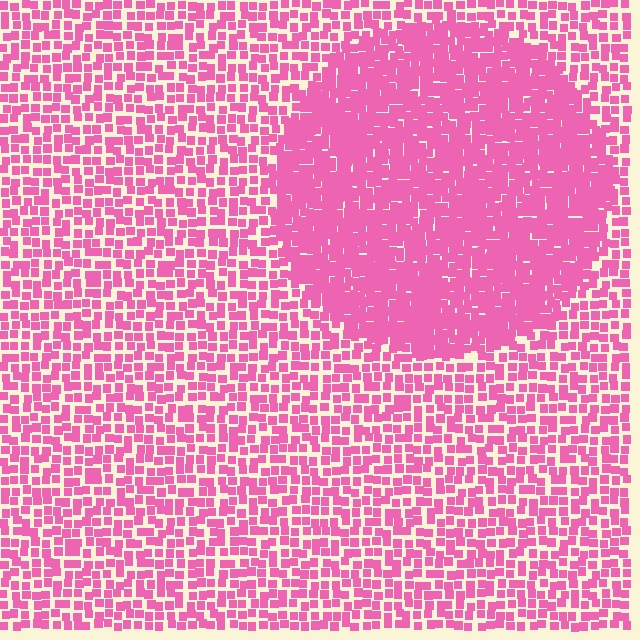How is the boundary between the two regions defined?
The boundary is defined by a change in element density (approximately 1.9x ratio). All elements are the same color, size, and shape.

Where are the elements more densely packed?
The elements are more densely packed inside the circle boundary.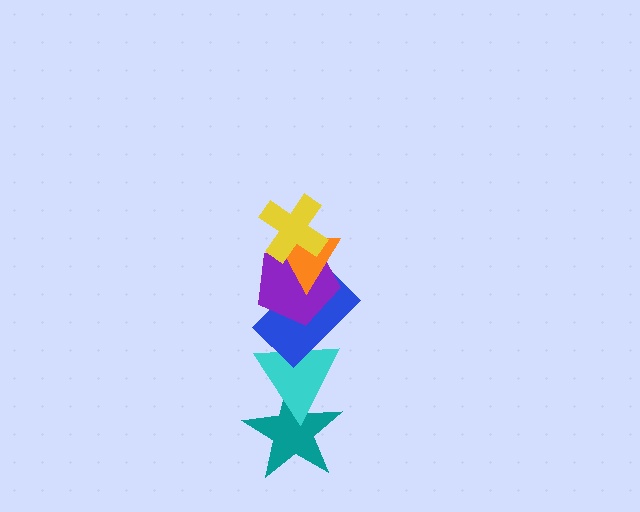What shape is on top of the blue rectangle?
The purple pentagon is on top of the blue rectangle.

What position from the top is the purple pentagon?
The purple pentagon is 3rd from the top.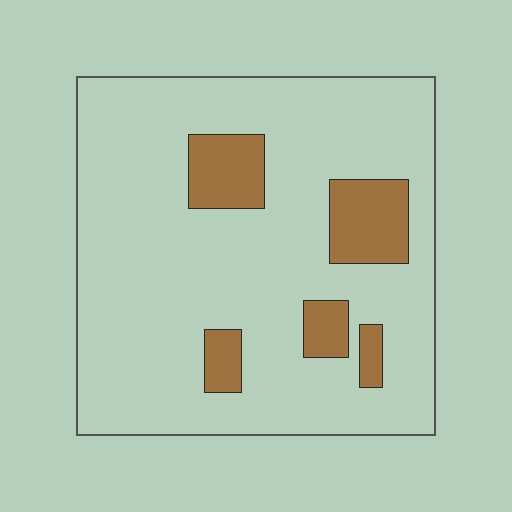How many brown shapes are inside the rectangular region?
5.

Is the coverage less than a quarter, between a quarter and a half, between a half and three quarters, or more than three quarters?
Less than a quarter.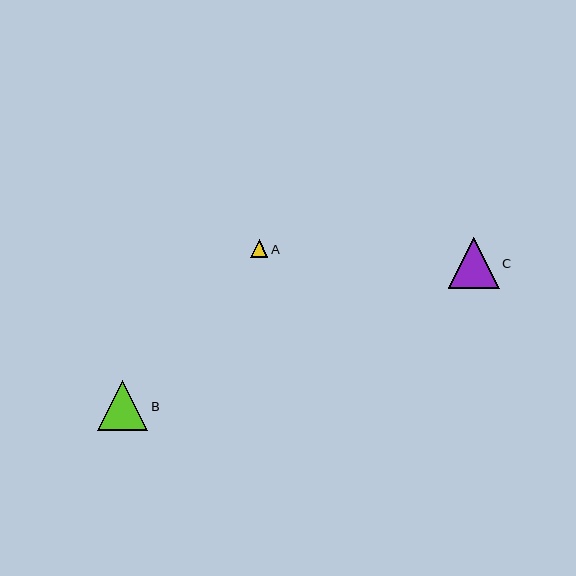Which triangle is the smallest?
Triangle A is the smallest with a size of approximately 18 pixels.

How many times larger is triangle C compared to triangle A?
Triangle C is approximately 2.8 times the size of triangle A.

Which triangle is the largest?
Triangle C is the largest with a size of approximately 51 pixels.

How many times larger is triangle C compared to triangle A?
Triangle C is approximately 2.8 times the size of triangle A.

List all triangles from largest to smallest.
From largest to smallest: C, B, A.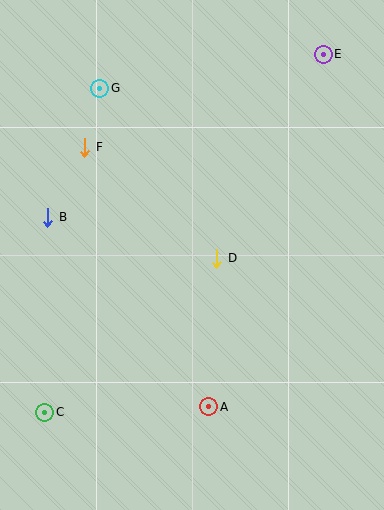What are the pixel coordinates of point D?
Point D is at (217, 258).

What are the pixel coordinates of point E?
Point E is at (323, 54).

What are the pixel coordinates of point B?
Point B is at (48, 217).